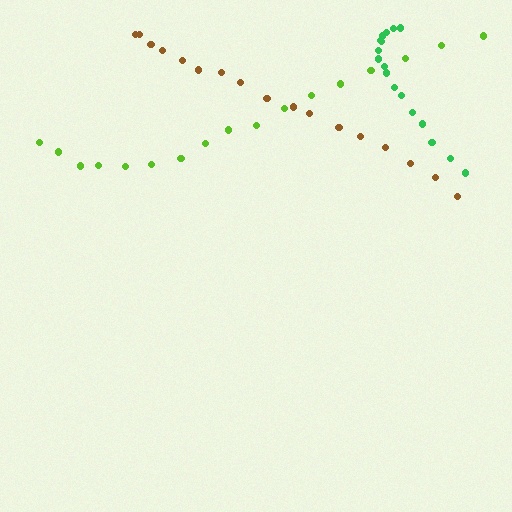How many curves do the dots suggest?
There are 3 distinct paths.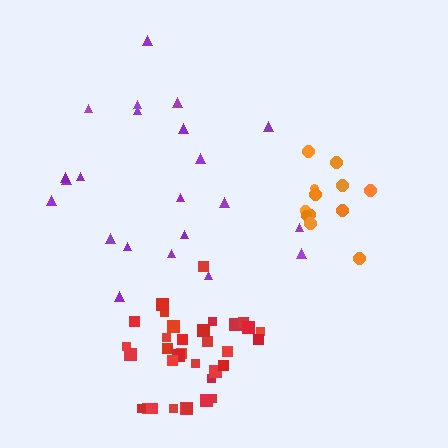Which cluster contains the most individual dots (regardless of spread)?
Red (35).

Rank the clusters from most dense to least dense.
red, orange, purple.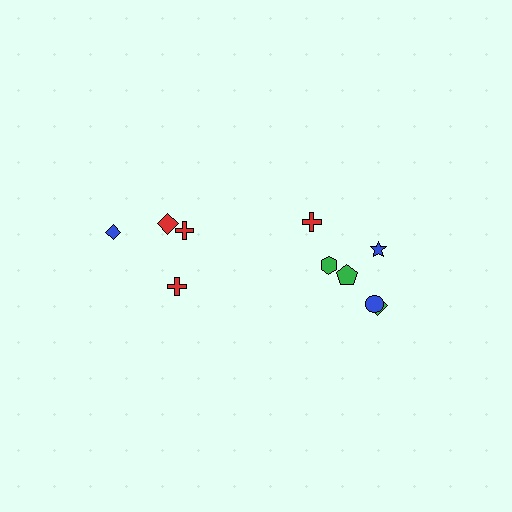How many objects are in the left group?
There are 4 objects.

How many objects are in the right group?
There are 6 objects.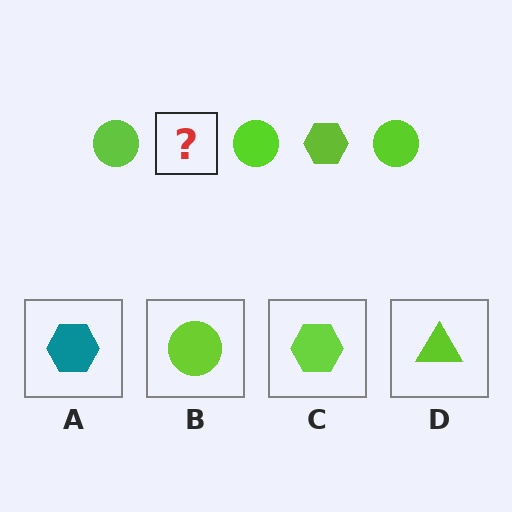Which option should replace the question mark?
Option C.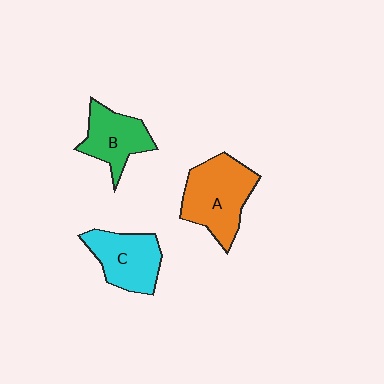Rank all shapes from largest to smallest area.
From largest to smallest: A (orange), C (cyan), B (green).